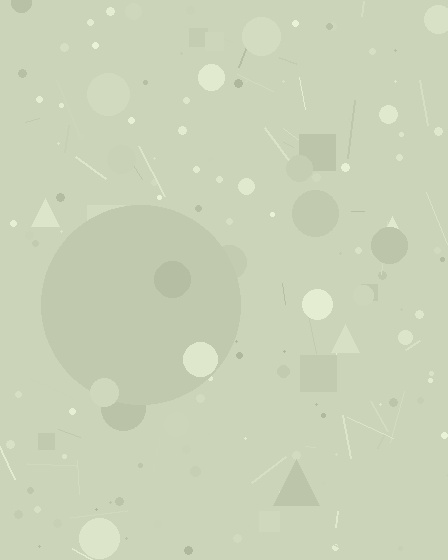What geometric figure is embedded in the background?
A circle is embedded in the background.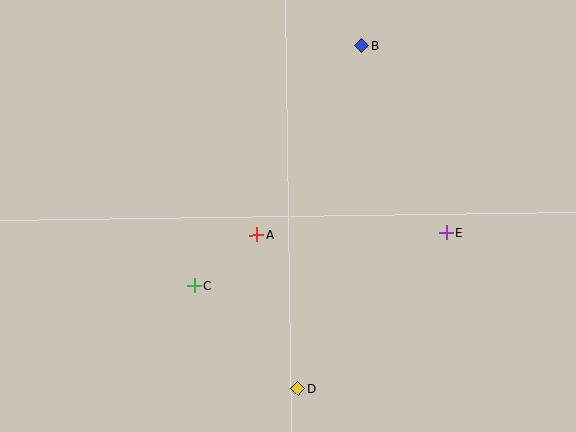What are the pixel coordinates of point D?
Point D is at (298, 389).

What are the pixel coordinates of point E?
Point E is at (446, 233).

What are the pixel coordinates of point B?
Point B is at (362, 46).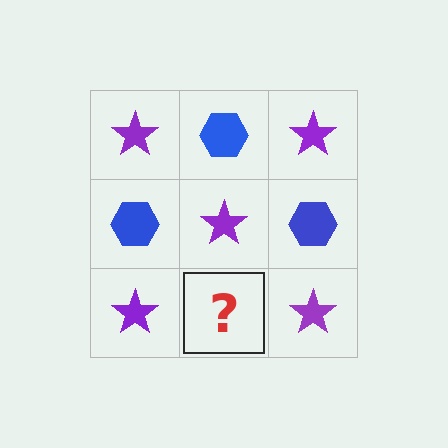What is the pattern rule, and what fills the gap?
The rule is that it alternates purple star and blue hexagon in a checkerboard pattern. The gap should be filled with a blue hexagon.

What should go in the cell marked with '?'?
The missing cell should contain a blue hexagon.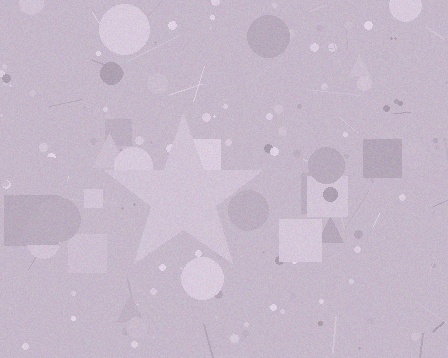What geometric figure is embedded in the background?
A star is embedded in the background.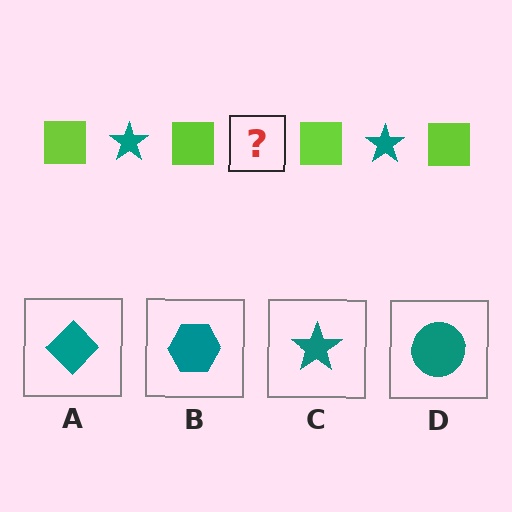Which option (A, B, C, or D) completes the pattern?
C.